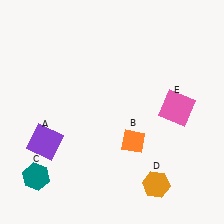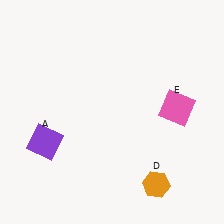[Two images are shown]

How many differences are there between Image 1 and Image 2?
There are 2 differences between the two images.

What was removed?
The orange diamond (B), the teal hexagon (C) were removed in Image 2.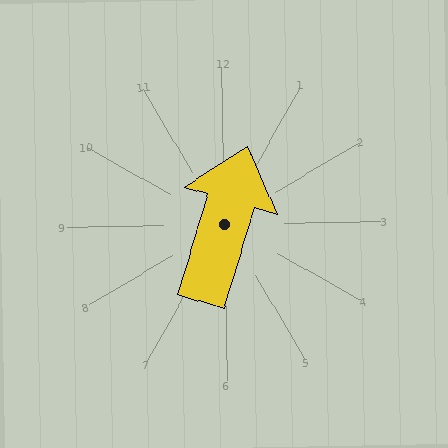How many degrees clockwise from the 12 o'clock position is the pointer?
Approximately 18 degrees.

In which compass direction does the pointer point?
North.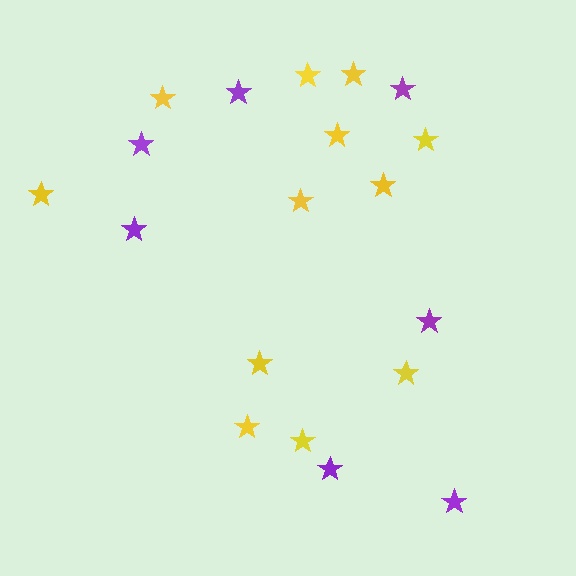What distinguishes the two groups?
There are 2 groups: one group of yellow stars (12) and one group of purple stars (7).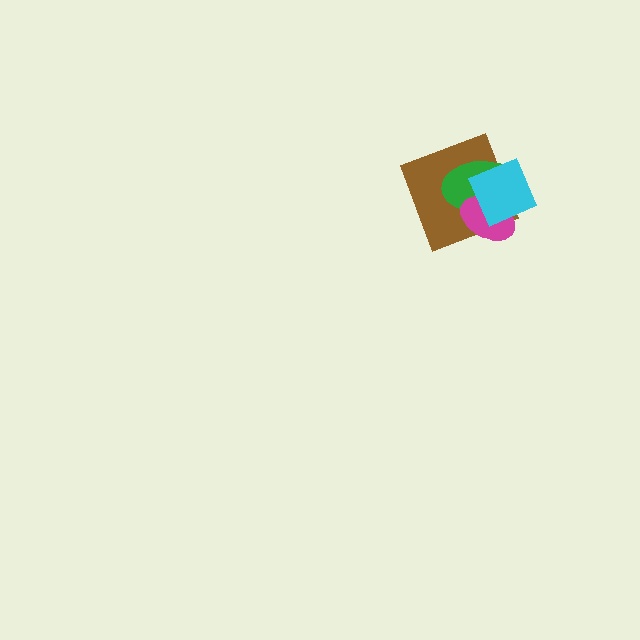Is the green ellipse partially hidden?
Yes, it is partially covered by another shape.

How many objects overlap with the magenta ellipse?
3 objects overlap with the magenta ellipse.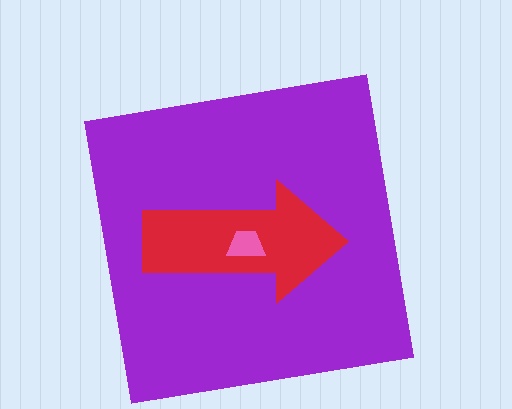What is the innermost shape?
The pink trapezoid.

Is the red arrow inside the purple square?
Yes.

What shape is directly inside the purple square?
The red arrow.